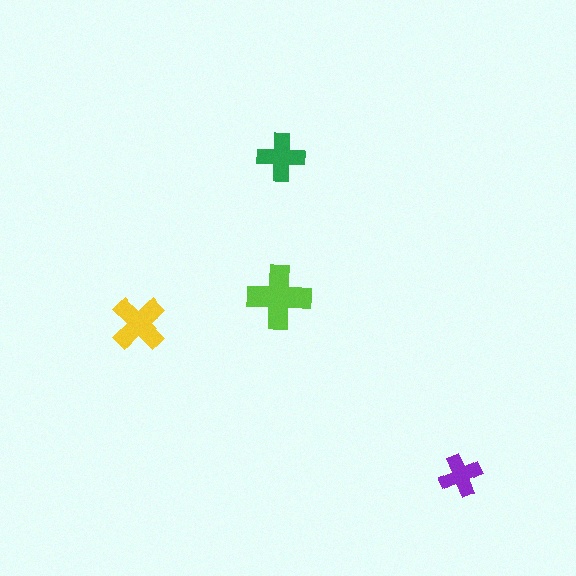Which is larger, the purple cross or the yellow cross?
The yellow one.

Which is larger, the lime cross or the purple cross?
The lime one.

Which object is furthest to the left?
The yellow cross is leftmost.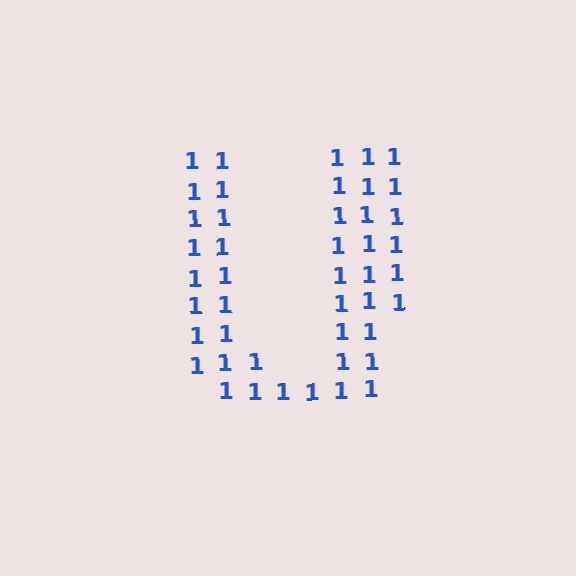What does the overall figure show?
The overall figure shows the letter U.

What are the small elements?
The small elements are digit 1's.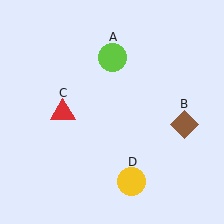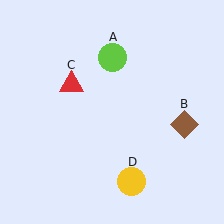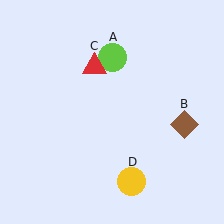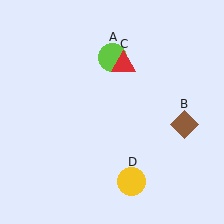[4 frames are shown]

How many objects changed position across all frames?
1 object changed position: red triangle (object C).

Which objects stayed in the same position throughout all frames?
Lime circle (object A) and brown diamond (object B) and yellow circle (object D) remained stationary.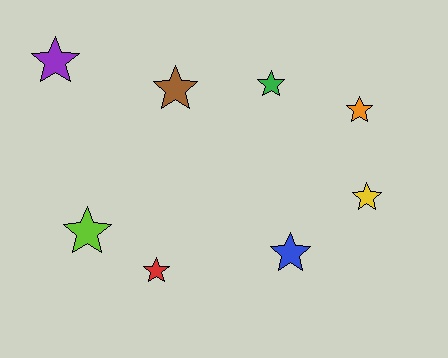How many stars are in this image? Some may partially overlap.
There are 8 stars.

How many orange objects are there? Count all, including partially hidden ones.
There is 1 orange object.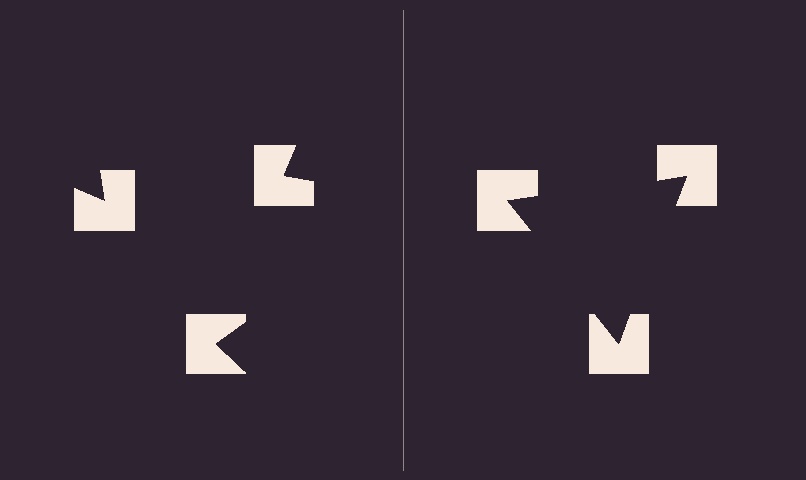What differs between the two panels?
The notched squares are positioned identically on both sides; only the wedge orientations differ. On the right they align to a triangle; on the left they are misaligned.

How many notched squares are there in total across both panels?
6 — 3 on each side.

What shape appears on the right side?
An illusory triangle.